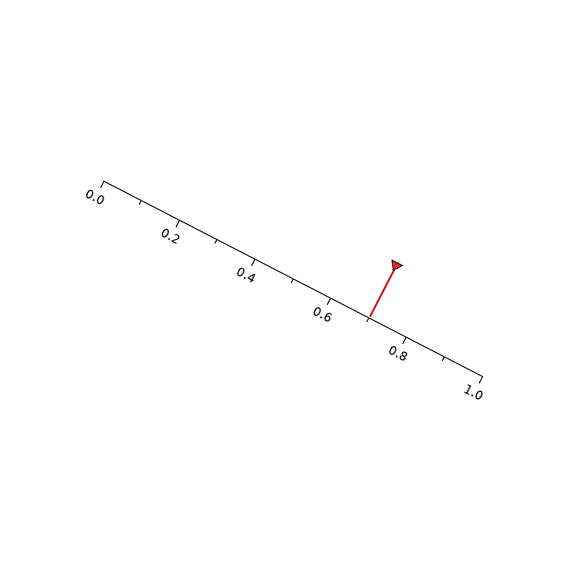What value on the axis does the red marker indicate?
The marker indicates approximately 0.7.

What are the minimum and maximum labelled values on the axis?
The axis runs from 0.0 to 1.0.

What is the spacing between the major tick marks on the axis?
The major ticks are spaced 0.2 apart.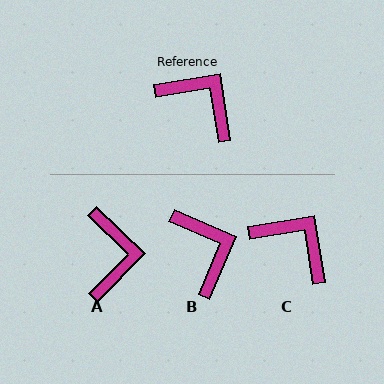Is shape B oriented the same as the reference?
No, it is off by about 32 degrees.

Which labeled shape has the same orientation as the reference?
C.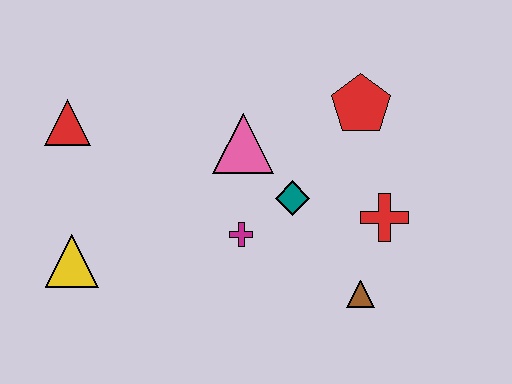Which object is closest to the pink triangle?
The teal diamond is closest to the pink triangle.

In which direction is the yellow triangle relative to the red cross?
The yellow triangle is to the left of the red cross.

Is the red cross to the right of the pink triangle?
Yes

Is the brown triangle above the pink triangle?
No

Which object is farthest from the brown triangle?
The red triangle is farthest from the brown triangle.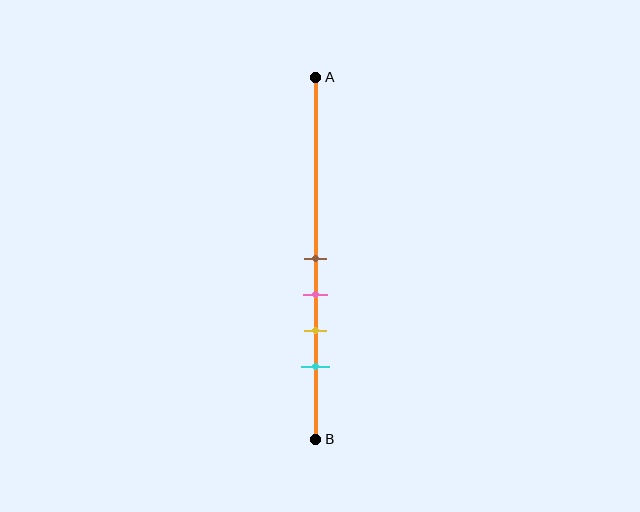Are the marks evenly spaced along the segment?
Yes, the marks are approximately evenly spaced.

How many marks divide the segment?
There are 4 marks dividing the segment.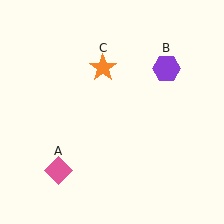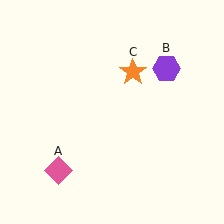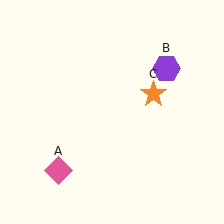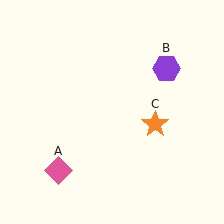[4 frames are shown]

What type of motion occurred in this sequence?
The orange star (object C) rotated clockwise around the center of the scene.